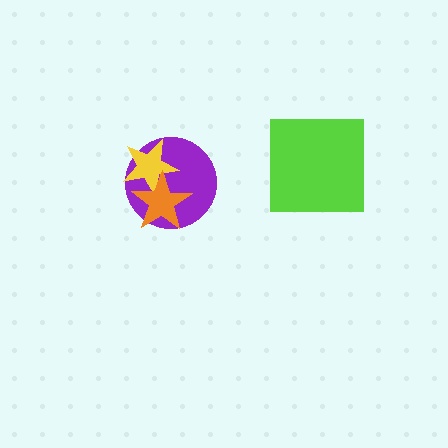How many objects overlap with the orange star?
2 objects overlap with the orange star.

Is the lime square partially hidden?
No, no other shape covers it.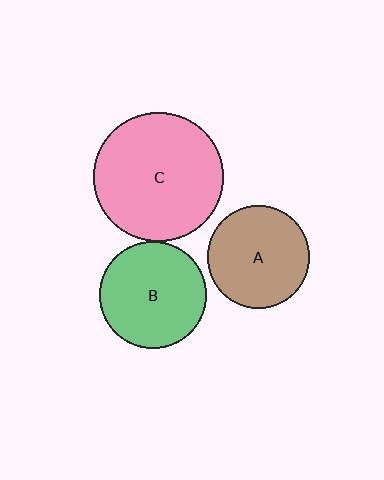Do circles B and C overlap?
Yes.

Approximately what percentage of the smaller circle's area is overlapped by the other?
Approximately 5%.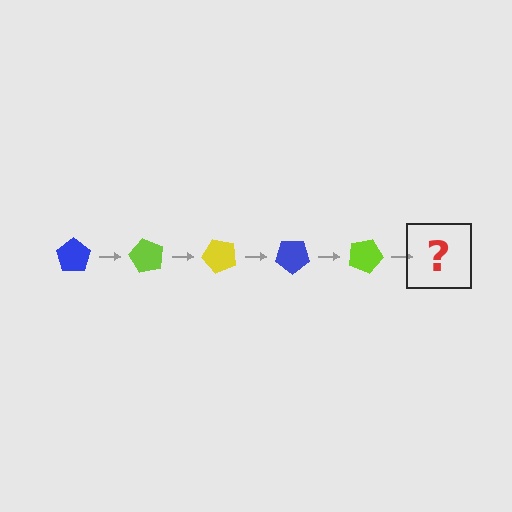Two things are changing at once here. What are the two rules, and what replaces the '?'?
The two rules are that it rotates 60 degrees each step and the color cycles through blue, lime, and yellow. The '?' should be a yellow pentagon, rotated 300 degrees from the start.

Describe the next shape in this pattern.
It should be a yellow pentagon, rotated 300 degrees from the start.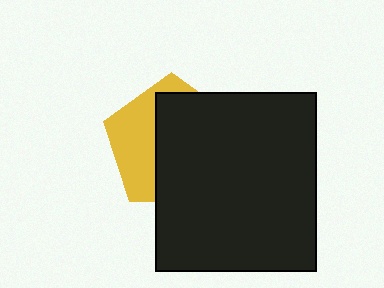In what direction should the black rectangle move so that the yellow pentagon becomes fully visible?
The black rectangle should move right. That is the shortest direction to clear the overlap and leave the yellow pentagon fully visible.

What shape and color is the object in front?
The object in front is a black rectangle.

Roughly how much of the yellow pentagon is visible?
A small part of it is visible (roughly 38%).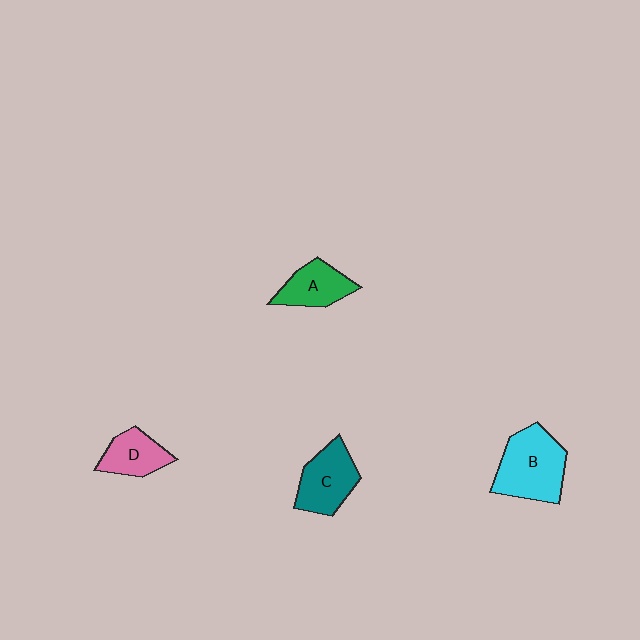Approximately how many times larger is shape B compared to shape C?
Approximately 1.3 times.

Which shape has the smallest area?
Shape D (pink).